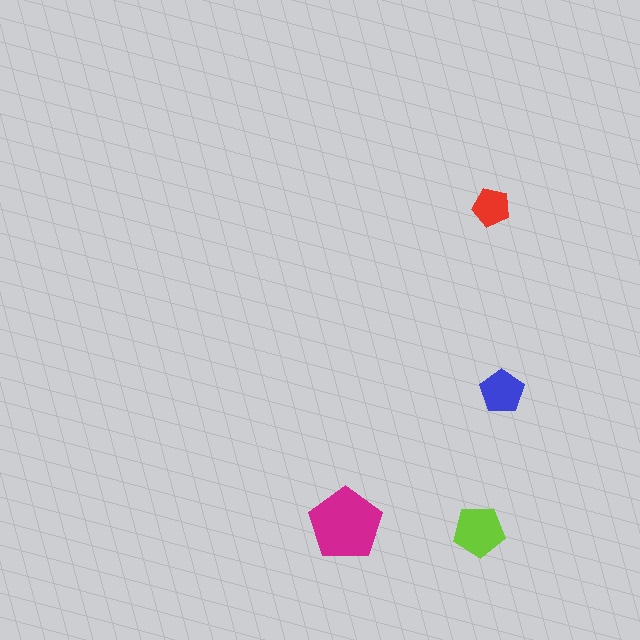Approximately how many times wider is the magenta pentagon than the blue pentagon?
About 1.5 times wider.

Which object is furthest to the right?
The blue pentagon is rightmost.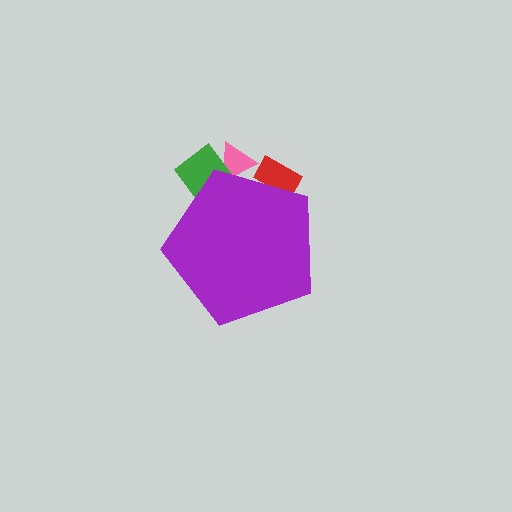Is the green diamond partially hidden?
Yes, the green diamond is partially hidden behind the purple pentagon.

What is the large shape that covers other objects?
A purple pentagon.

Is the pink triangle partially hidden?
Yes, the pink triangle is partially hidden behind the purple pentagon.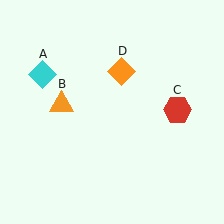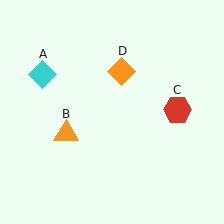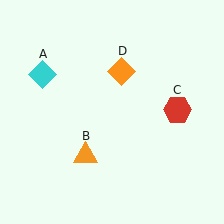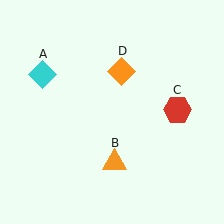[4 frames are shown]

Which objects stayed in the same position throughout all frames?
Cyan diamond (object A) and red hexagon (object C) and orange diamond (object D) remained stationary.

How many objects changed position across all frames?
1 object changed position: orange triangle (object B).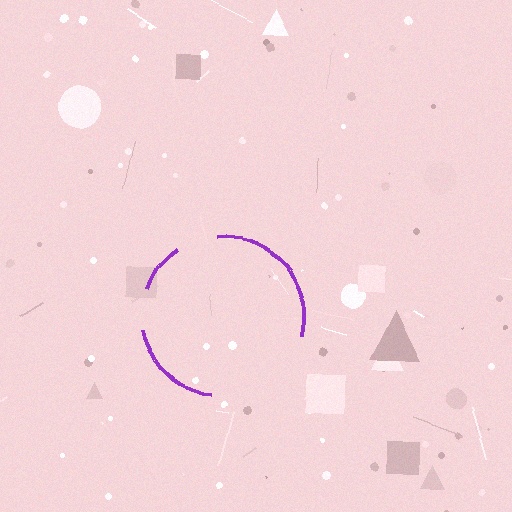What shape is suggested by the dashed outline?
The dashed outline suggests a circle.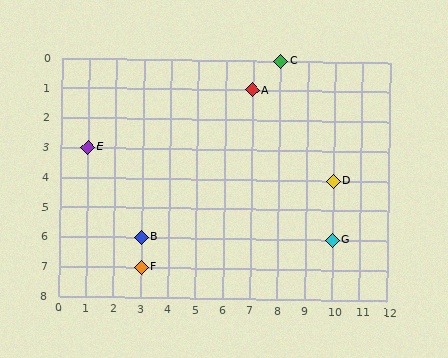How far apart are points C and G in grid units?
Points C and G are 2 columns and 6 rows apart (about 6.3 grid units diagonally).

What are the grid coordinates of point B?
Point B is at grid coordinates (3, 6).